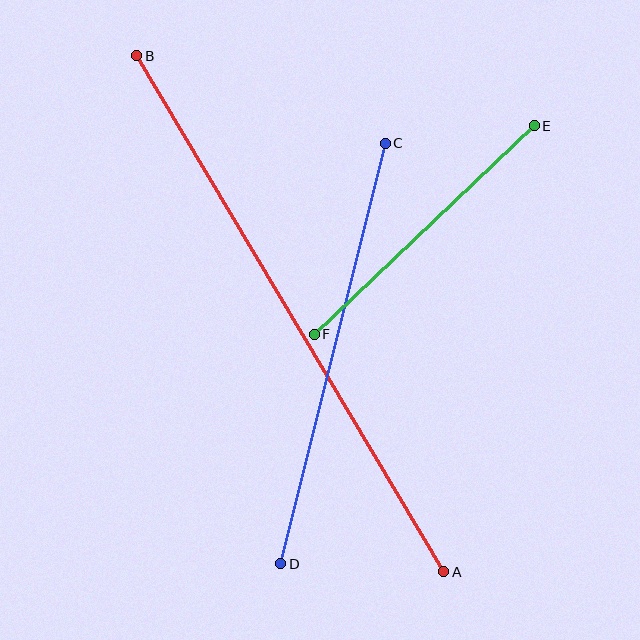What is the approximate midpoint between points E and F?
The midpoint is at approximately (424, 230) pixels.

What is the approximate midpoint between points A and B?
The midpoint is at approximately (290, 314) pixels.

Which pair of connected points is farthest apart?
Points A and B are farthest apart.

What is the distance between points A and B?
The distance is approximately 600 pixels.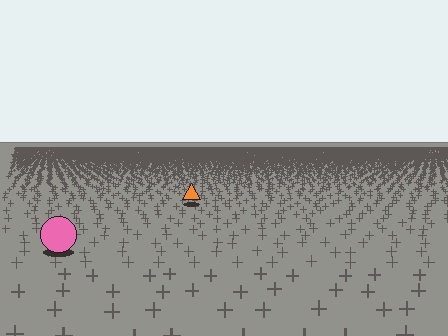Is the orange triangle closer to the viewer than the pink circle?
No. The pink circle is closer — you can tell from the texture gradient: the ground texture is coarser near it.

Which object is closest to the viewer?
The pink circle is closest. The texture marks near it are larger and more spread out.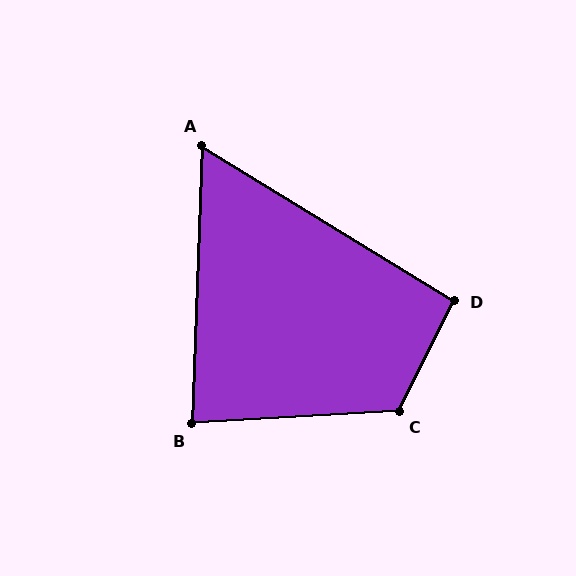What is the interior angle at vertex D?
Approximately 95 degrees (obtuse).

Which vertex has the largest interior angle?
C, at approximately 119 degrees.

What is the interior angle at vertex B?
Approximately 85 degrees (acute).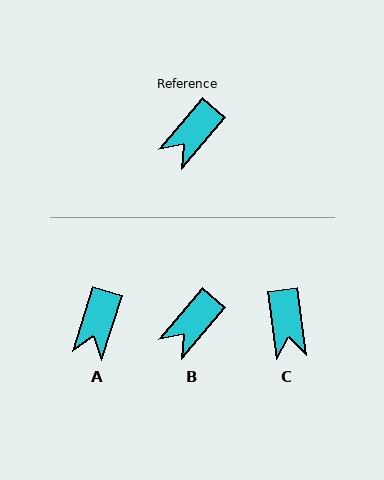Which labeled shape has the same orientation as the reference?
B.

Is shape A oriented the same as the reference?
No, it is off by about 23 degrees.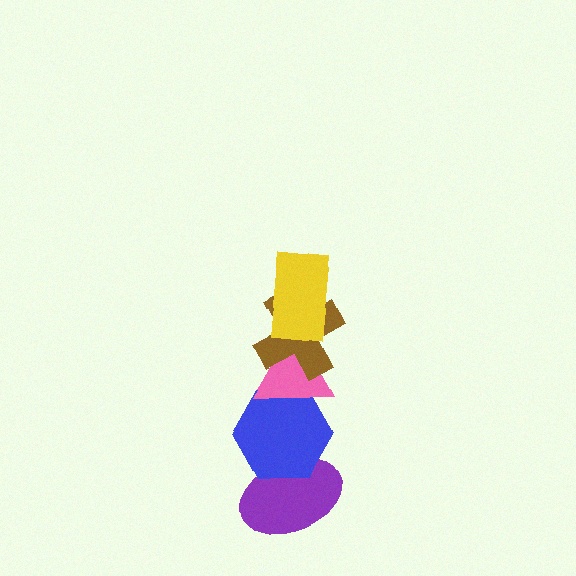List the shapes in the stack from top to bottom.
From top to bottom: the yellow rectangle, the brown cross, the pink triangle, the blue hexagon, the purple ellipse.